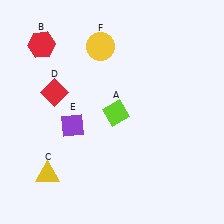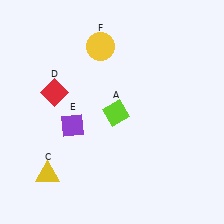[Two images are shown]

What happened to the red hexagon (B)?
The red hexagon (B) was removed in Image 2. It was in the top-left area of Image 1.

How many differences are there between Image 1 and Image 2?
There is 1 difference between the two images.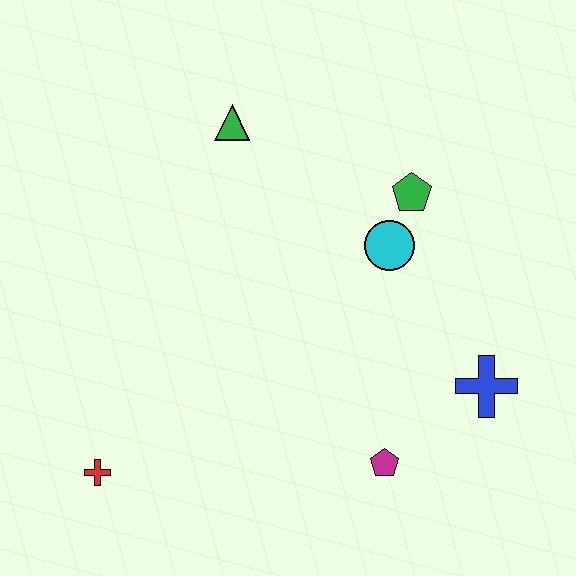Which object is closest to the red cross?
The magenta pentagon is closest to the red cross.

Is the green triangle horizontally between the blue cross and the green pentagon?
No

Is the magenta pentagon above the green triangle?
No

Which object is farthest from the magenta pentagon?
The green triangle is farthest from the magenta pentagon.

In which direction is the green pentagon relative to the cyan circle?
The green pentagon is above the cyan circle.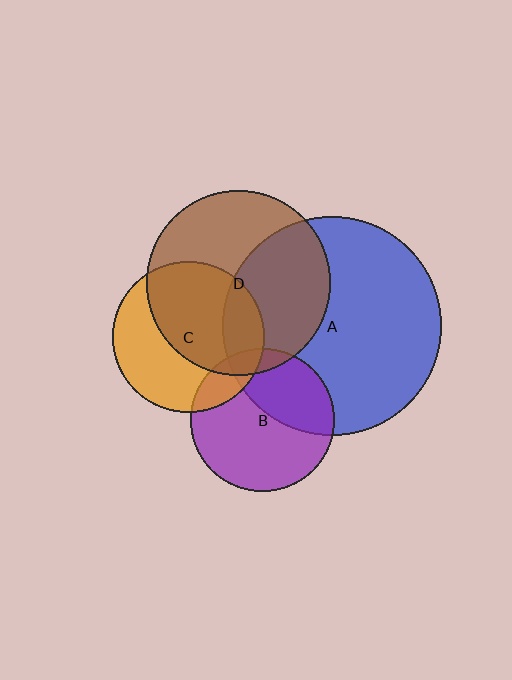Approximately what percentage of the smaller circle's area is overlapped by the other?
Approximately 10%.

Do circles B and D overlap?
Yes.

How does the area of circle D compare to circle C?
Approximately 1.5 times.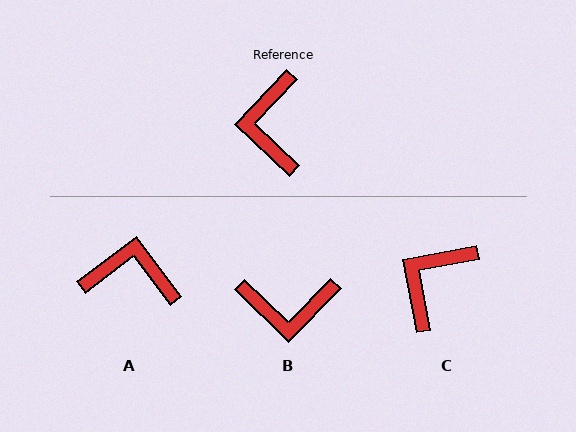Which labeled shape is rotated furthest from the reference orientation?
A, about 99 degrees away.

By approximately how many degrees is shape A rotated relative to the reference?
Approximately 99 degrees clockwise.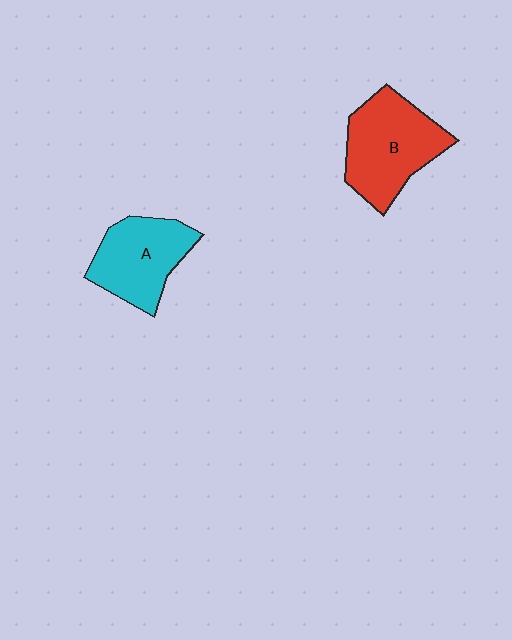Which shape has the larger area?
Shape B (red).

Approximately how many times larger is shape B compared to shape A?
Approximately 1.2 times.